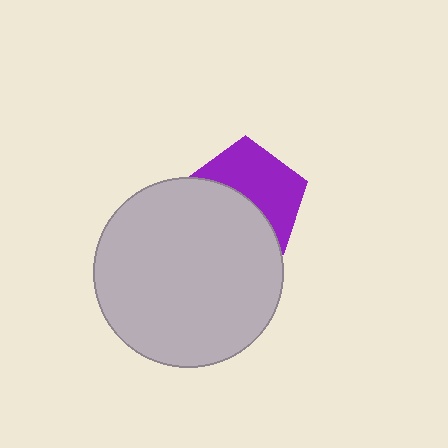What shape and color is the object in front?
The object in front is a light gray circle.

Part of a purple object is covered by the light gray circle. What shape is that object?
It is a pentagon.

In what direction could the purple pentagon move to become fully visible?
The purple pentagon could move up. That would shift it out from behind the light gray circle entirely.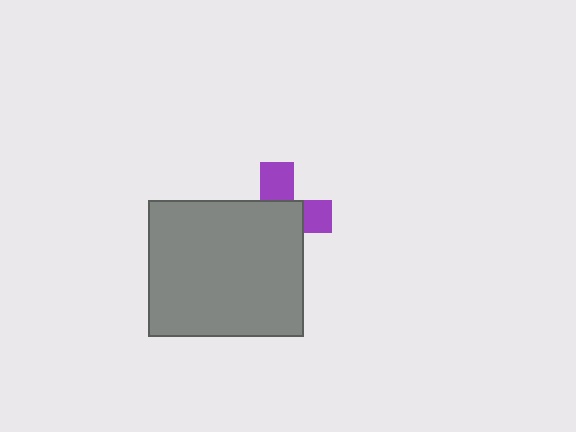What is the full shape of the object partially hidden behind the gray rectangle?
The partially hidden object is a purple cross.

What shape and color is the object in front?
The object in front is a gray rectangle.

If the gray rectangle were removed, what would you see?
You would see the complete purple cross.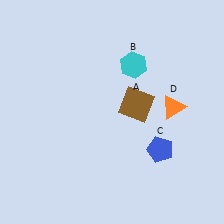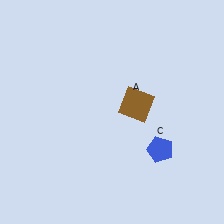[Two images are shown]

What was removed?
The orange triangle (D), the cyan hexagon (B) were removed in Image 2.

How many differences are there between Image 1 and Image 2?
There are 2 differences between the two images.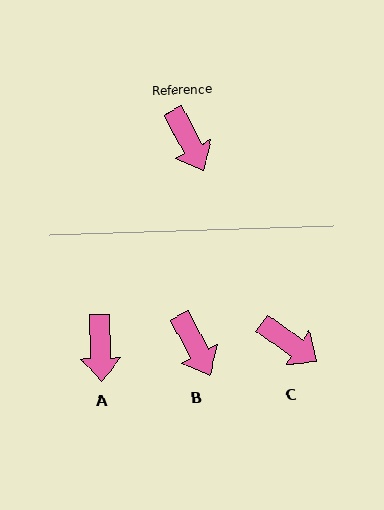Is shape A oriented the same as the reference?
No, it is off by about 26 degrees.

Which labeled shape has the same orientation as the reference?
B.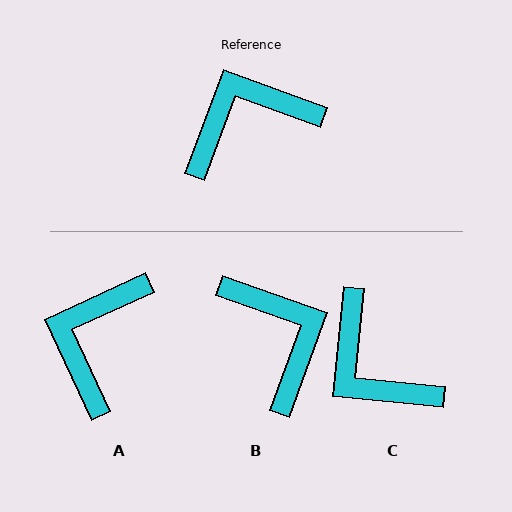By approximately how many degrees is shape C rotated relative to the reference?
Approximately 105 degrees counter-clockwise.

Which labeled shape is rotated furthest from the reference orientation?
C, about 105 degrees away.